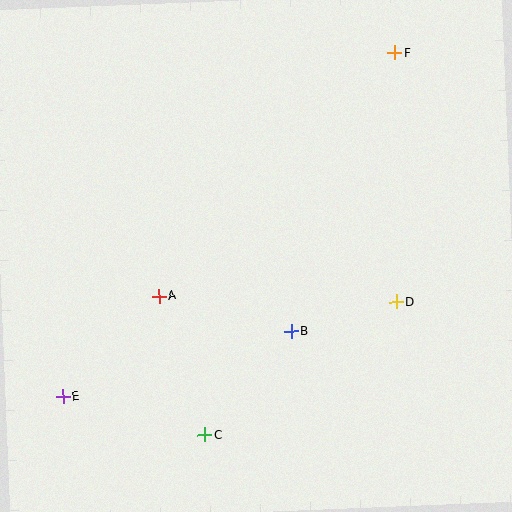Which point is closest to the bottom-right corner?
Point D is closest to the bottom-right corner.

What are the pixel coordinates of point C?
Point C is at (205, 435).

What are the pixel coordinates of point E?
Point E is at (63, 397).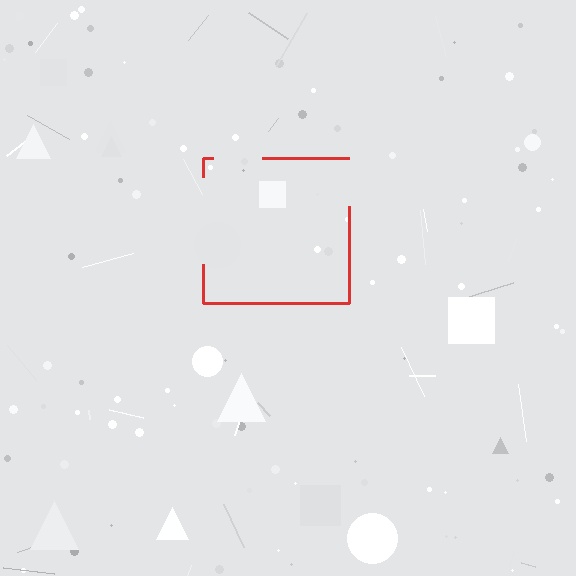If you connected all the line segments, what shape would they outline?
They would outline a square.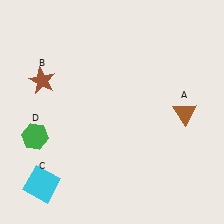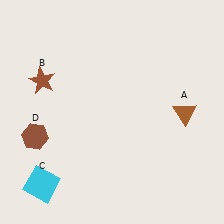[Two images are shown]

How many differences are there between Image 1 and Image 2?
There is 1 difference between the two images.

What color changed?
The hexagon (D) changed from green in Image 1 to brown in Image 2.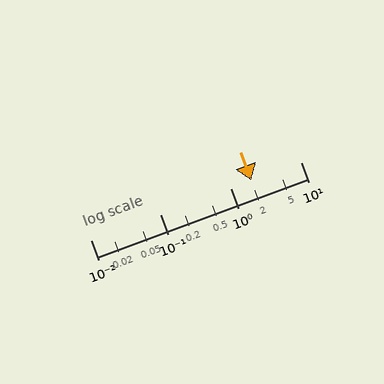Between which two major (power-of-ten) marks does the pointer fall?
The pointer is between 1 and 10.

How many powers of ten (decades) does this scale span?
The scale spans 3 decades, from 0.01 to 10.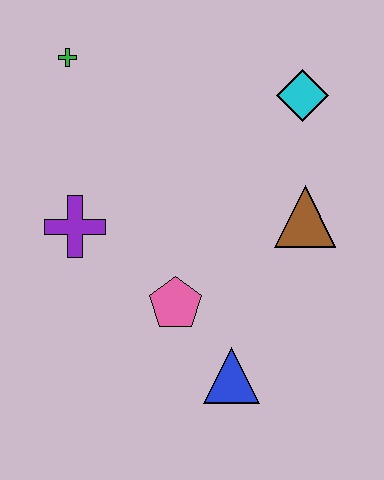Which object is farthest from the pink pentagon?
The green cross is farthest from the pink pentagon.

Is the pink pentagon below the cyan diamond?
Yes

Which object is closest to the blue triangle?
The pink pentagon is closest to the blue triangle.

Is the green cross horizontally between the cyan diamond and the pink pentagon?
No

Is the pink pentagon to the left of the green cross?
No